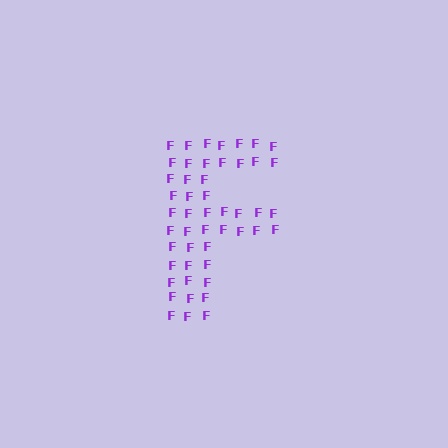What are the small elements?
The small elements are letter F's.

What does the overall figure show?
The overall figure shows the letter F.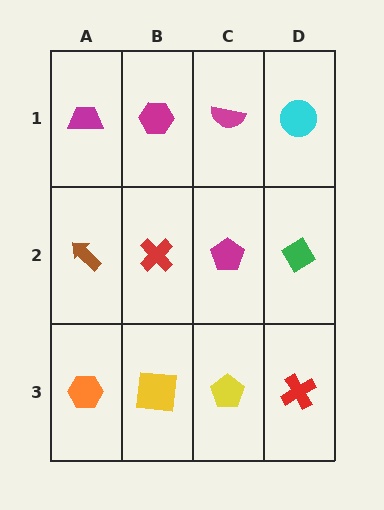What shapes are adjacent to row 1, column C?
A magenta pentagon (row 2, column C), a magenta hexagon (row 1, column B), a cyan circle (row 1, column D).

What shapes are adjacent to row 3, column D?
A green diamond (row 2, column D), a yellow pentagon (row 3, column C).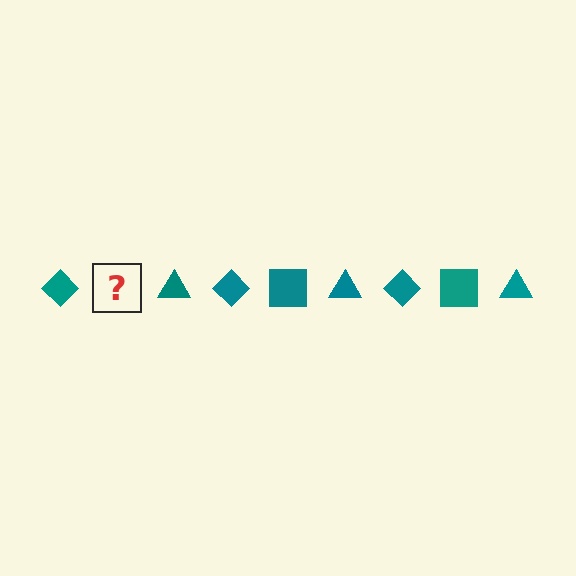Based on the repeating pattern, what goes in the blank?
The blank should be a teal square.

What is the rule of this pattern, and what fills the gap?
The rule is that the pattern cycles through diamond, square, triangle shapes in teal. The gap should be filled with a teal square.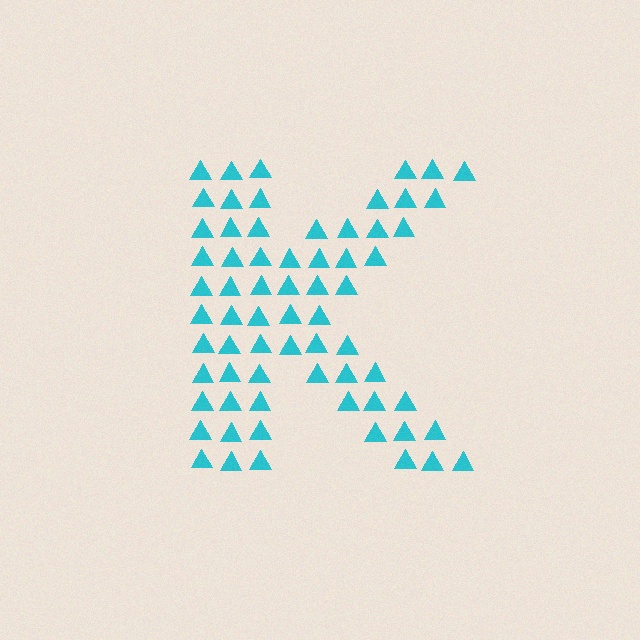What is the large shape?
The large shape is the letter K.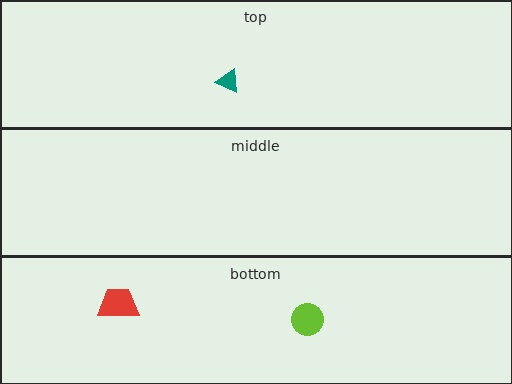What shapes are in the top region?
The teal triangle.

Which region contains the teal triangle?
The top region.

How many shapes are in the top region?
1.